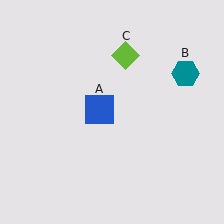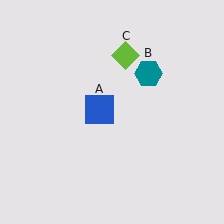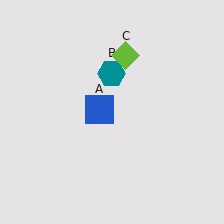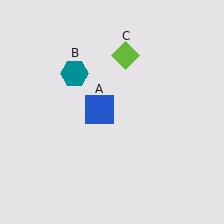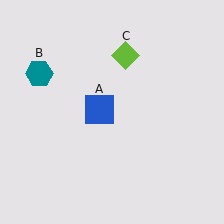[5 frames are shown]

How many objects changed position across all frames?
1 object changed position: teal hexagon (object B).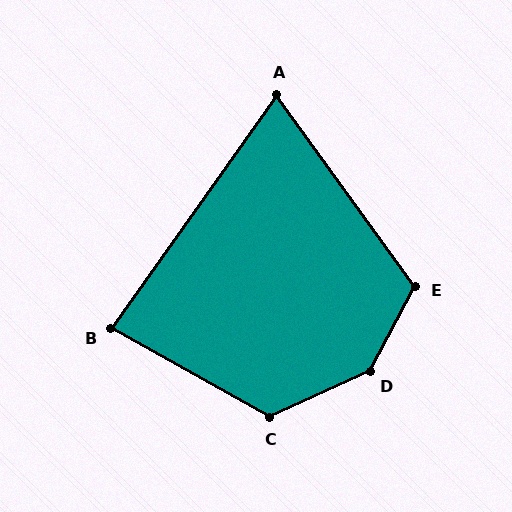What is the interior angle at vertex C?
Approximately 126 degrees (obtuse).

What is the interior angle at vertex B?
Approximately 84 degrees (acute).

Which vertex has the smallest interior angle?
A, at approximately 71 degrees.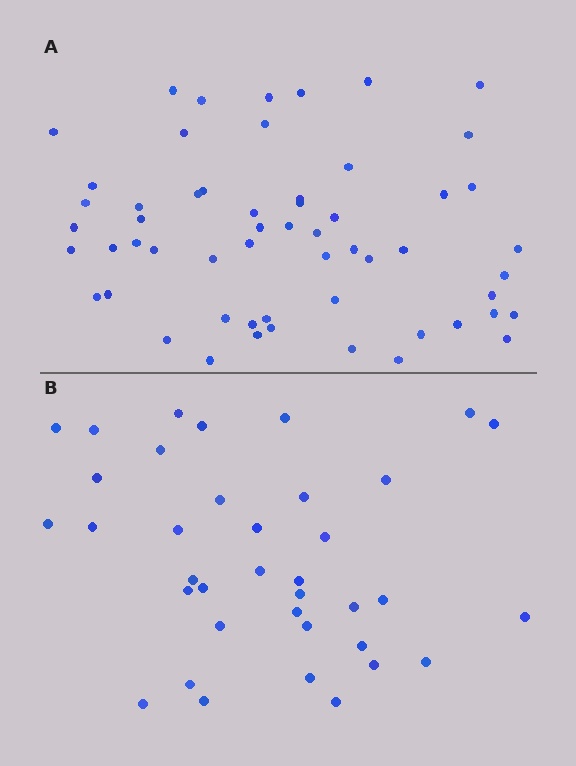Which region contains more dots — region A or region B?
Region A (the top region) has more dots.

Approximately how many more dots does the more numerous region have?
Region A has approximately 20 more dots than region B.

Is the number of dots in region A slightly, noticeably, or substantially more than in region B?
Region A has substantially more. The ratio is roughly 1.5 to 1.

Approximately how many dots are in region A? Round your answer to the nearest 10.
About 60 dots. (The exact count is 57, which rounds to 60.)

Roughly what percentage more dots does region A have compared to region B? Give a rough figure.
About 55% more.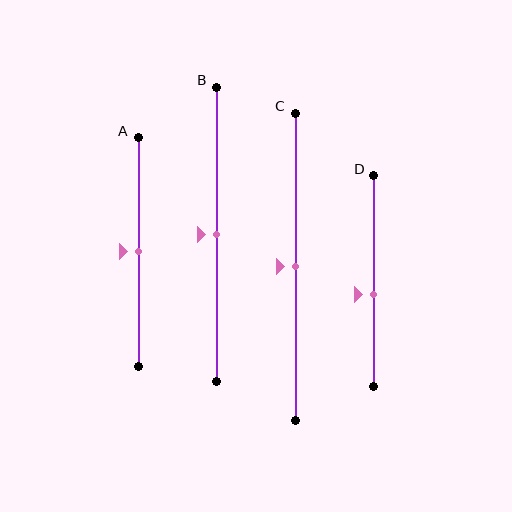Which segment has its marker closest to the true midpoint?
Segment A has its marker closest to the true midpoint.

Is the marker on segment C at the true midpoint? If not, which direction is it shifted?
Yes, the marker on segment C is at the true midpoint.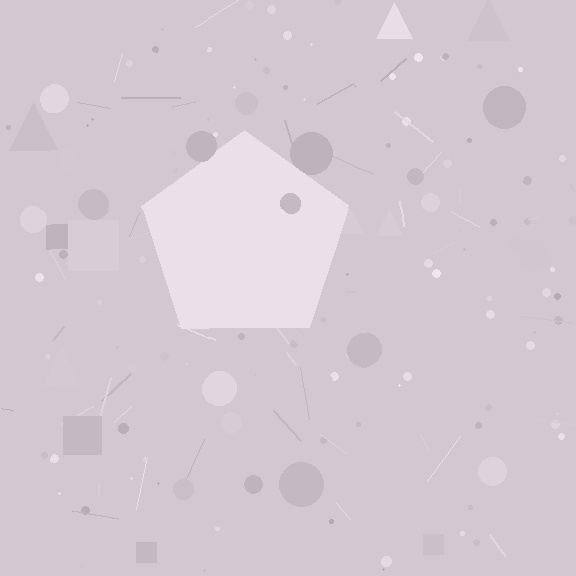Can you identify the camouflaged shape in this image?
The camouflaged shape is a pentagon.